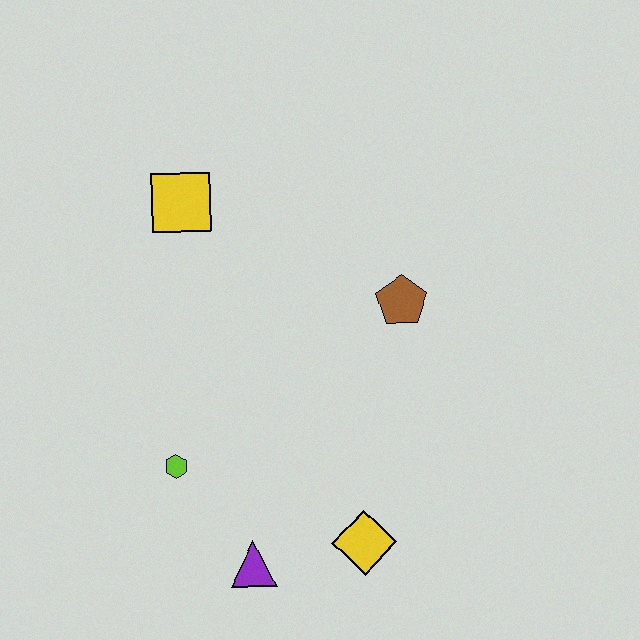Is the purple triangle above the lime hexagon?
No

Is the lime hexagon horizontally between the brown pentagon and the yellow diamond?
No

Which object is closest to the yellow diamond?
The purple triangle is closest to the yellow diamond.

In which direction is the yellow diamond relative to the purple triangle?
The yellow diamond is to the right of the purple triangle.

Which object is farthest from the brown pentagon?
The purple triangle is farthest from the brown pentagon.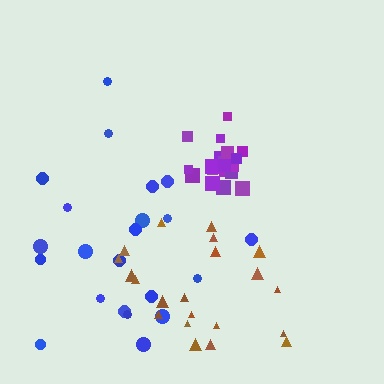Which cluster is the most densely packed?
Purple.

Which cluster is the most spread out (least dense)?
Blue.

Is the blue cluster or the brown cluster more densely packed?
Brown.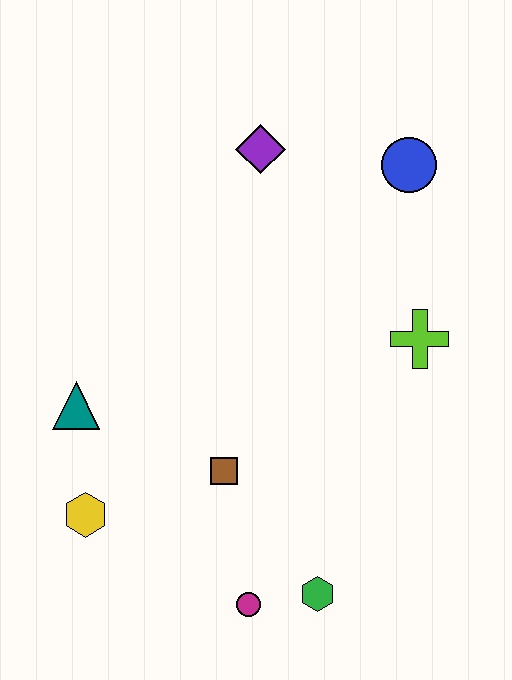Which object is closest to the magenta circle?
The green hexagon is closest to the magenta circle.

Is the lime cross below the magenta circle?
No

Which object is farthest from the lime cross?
The yellow hexagon is farthest from the lime cross.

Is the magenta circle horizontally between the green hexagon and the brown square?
Yes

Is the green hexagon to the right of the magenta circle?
Yes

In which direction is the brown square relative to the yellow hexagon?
The brown square is to the right of the yellow hexagon.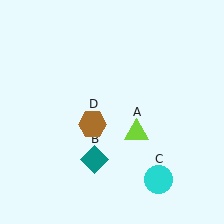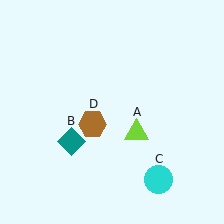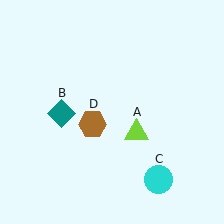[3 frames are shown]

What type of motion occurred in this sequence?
The teal diamond (object B) rotated clockwise around the center of the scene.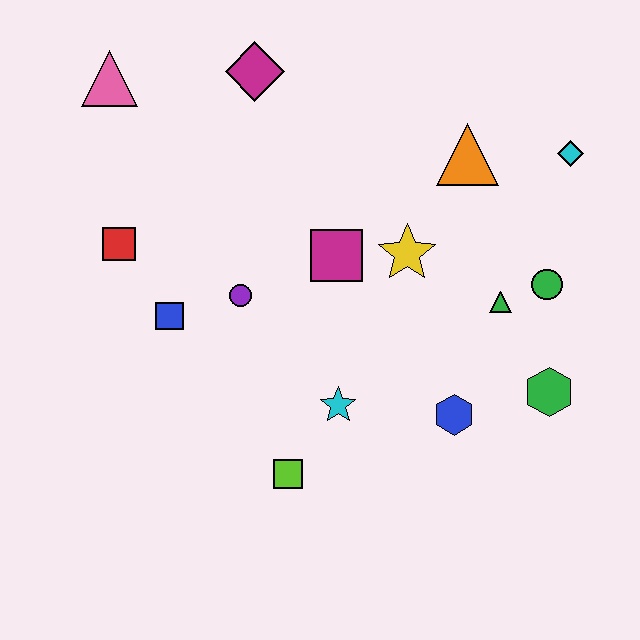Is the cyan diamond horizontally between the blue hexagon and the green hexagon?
No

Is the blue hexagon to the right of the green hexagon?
No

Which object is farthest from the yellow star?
The pink triangle is farthest from the yellow star.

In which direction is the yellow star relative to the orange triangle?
The yellow star is below the orange triangle.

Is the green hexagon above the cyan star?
Yes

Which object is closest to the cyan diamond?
The orange triangle is closest to the cyan diamond.